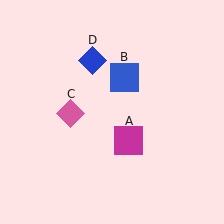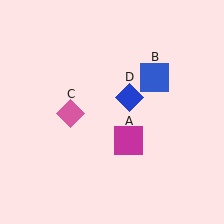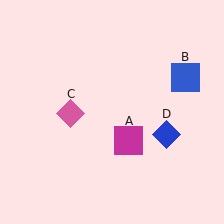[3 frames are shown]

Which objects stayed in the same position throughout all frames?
Magenta square (object A) and pink diamond (object C) remained stationary.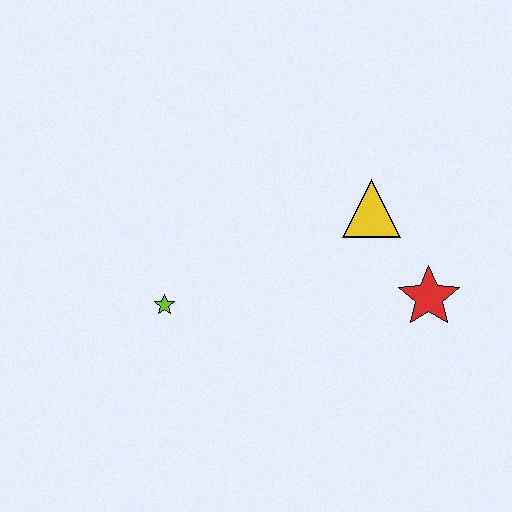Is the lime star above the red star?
No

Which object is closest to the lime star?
The yellow triangle is closest to the lime star.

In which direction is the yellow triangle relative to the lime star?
The yellow triangle is to the right of the lime star.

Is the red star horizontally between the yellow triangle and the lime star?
No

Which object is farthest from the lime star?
The red star is farthest from the lime star.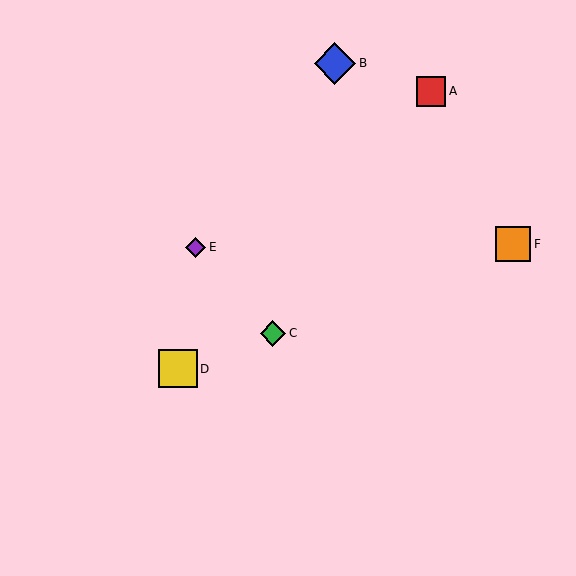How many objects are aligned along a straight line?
3 objects (C, D, F) are aligned along a straight line.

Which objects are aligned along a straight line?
Objects C, D, F are aligned along a straight line.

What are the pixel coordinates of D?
Object D is at (178, 369).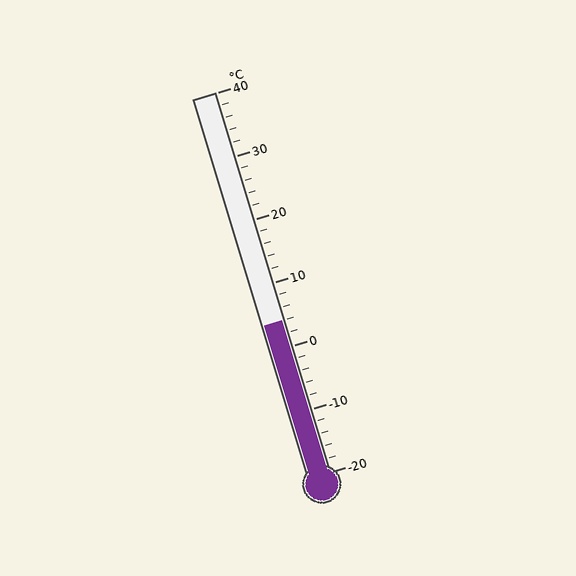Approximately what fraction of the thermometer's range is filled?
The thermometer is filled to approximately 40% of its range.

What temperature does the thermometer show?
The thermometer shows approximately 4°C.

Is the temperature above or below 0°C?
The temperature is above 0°C.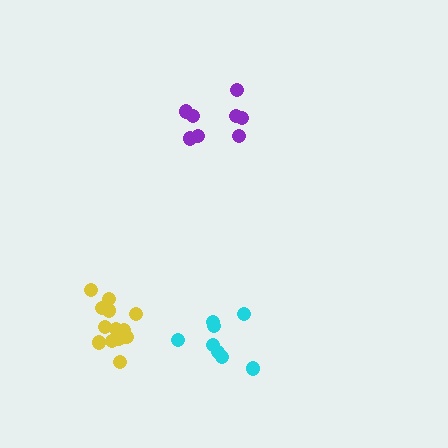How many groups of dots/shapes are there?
There are 3 groups.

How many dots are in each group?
Group 1: 8 dots, Group 2: 8 dots, Group 3: 13 dots (29 total).